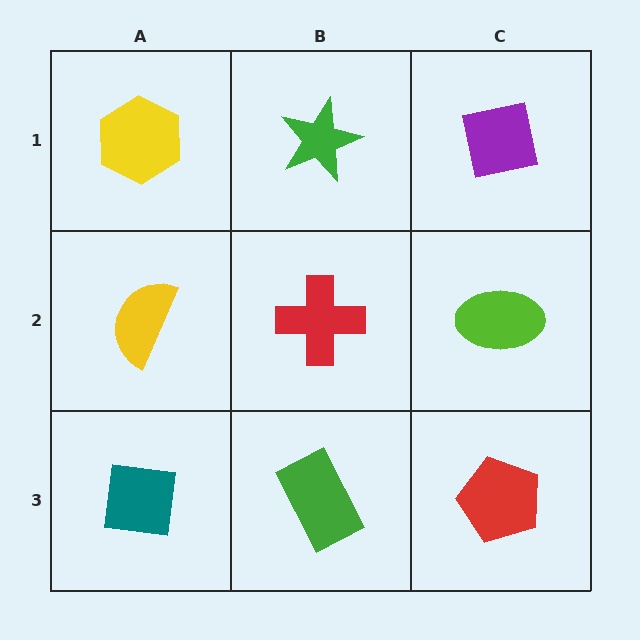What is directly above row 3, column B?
A red cross.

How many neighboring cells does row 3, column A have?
2.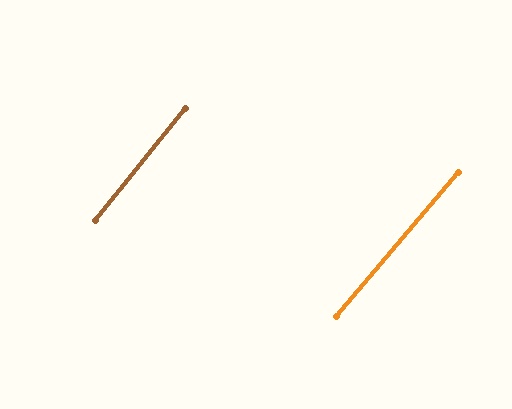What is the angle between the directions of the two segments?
Approximately 1 degree.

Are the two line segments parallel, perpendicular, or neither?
Parallel — their directions differ by only 1.4°.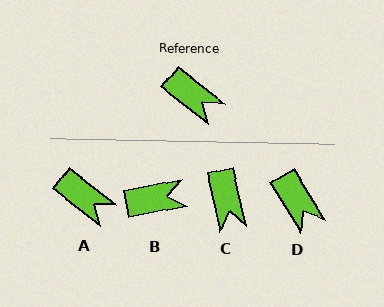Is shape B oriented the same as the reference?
No, it is off by about 49 degrees.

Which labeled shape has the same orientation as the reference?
A.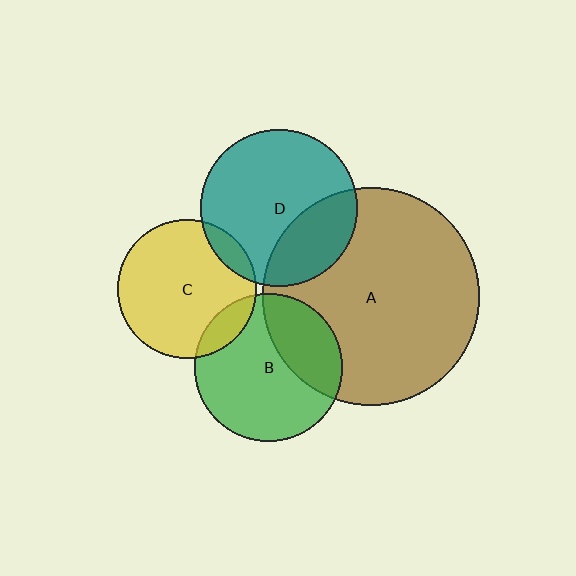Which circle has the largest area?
Circle A (brown).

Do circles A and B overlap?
Yes.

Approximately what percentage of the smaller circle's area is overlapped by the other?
Approximately 30%.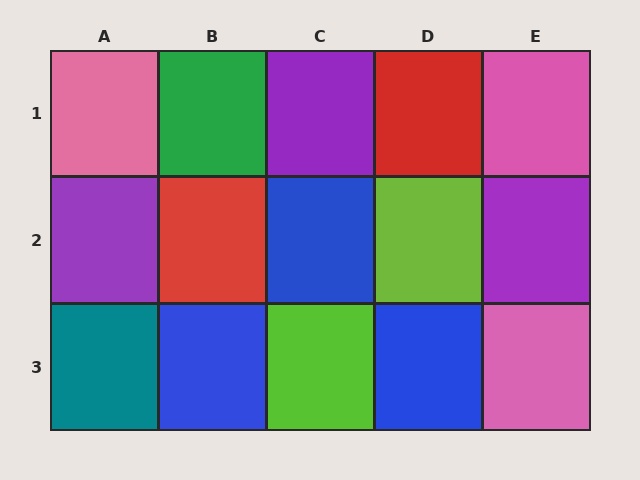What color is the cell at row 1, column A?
Pink.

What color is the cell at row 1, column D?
Red.